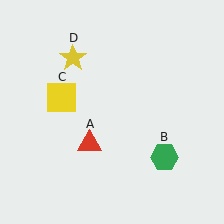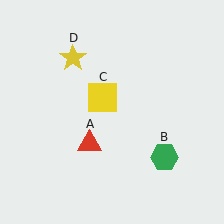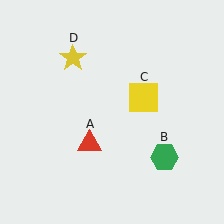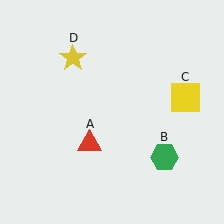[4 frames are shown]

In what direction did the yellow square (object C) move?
The yellow square (object C) moved right.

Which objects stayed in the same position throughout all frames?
Red triangle (object A) and green hexagon (object B) and yellow star (object D) remained stationary.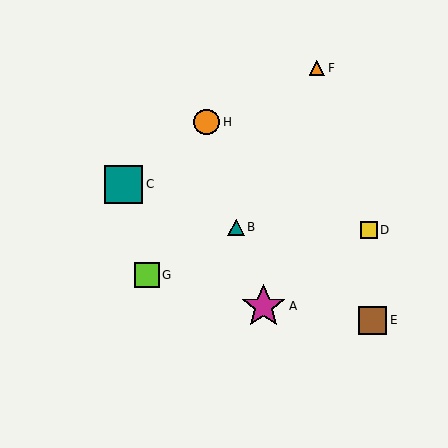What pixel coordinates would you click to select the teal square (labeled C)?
Click at (123, 184) to select the teal square C.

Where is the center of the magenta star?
The center of the magenta star is at (263, 306).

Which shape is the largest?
The magenta star (labeled A) is the largest.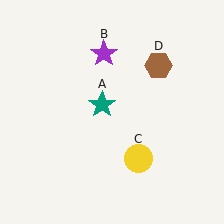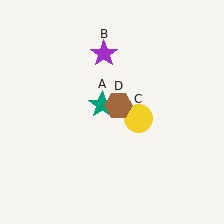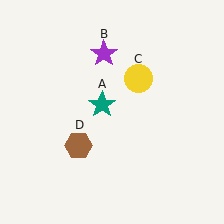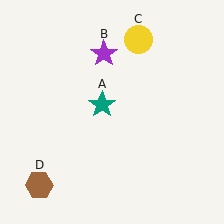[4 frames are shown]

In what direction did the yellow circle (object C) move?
The yellow circle (object C) moved up.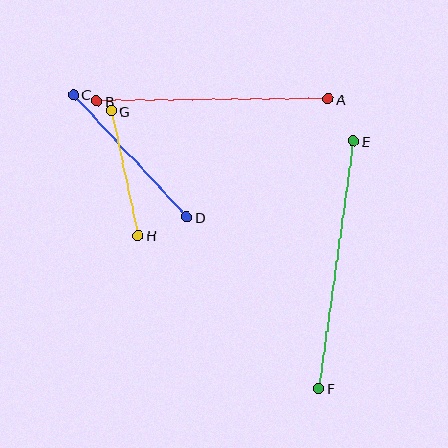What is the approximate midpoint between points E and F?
The midpoint is at approximately (336, 265) pixels.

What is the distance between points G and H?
The distance is approximately 128 pixels.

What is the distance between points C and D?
The distance is approximately 167 pixels.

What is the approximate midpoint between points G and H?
The midpoint is at approximately (125, 173) pixels.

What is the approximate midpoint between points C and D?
The midpoint is at approximately (130, 156) pixels.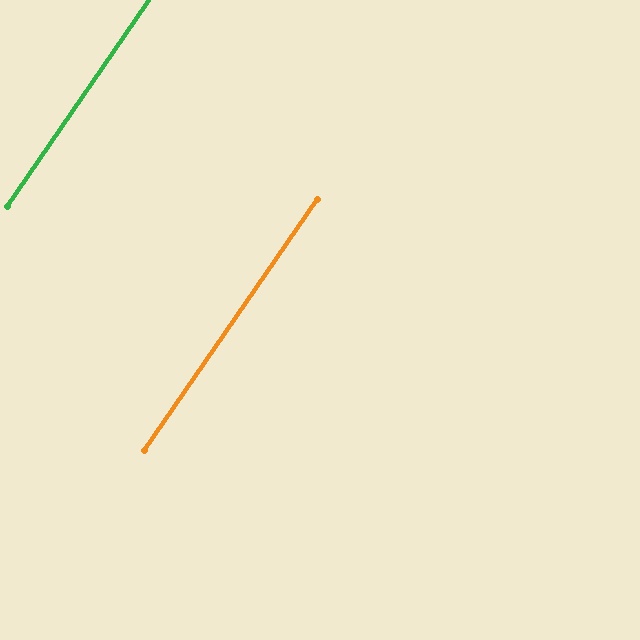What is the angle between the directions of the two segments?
Approximately 0 degrees.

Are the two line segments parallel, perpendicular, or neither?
Parallel — their directions differ by only 0.4°.